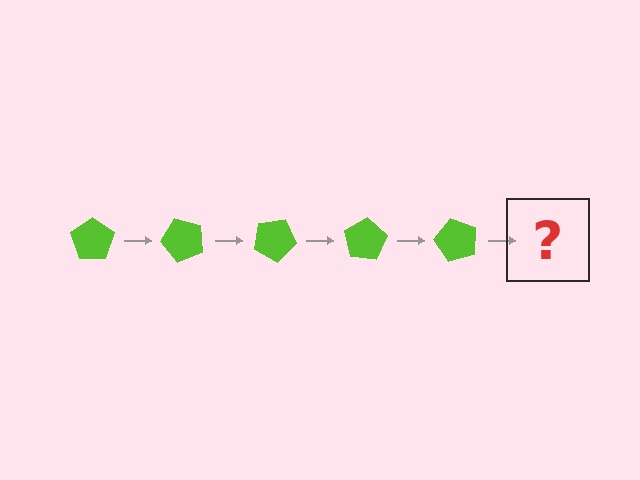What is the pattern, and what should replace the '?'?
The pattern is that the pentagon rotates 50 degrees each step. The '?' should be a lime pentagon rotated 250 degrees.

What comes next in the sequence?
The next element should be a lime pentagon rotated 250 degrees.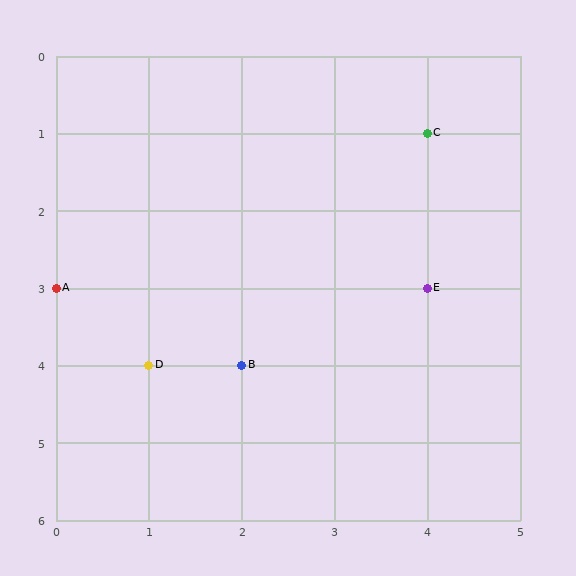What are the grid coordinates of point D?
Point D is at grid coordinates (1, 4).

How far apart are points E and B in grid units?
Points E and B are 2 columns and 1 row apart (about 2.2 grid units diagonally).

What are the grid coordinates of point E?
Point E is at grid coordinates (4, 3).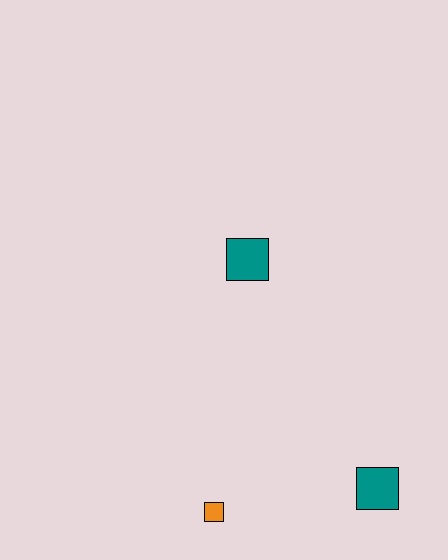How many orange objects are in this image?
There is 1 orange object.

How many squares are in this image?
There are 3 squares.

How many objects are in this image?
There are 3 objects.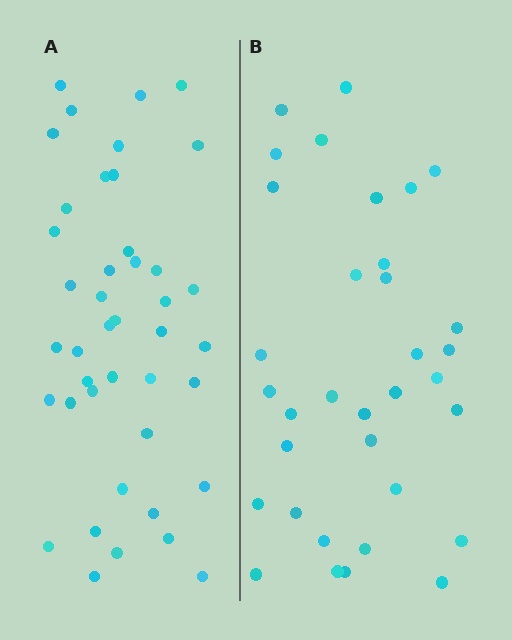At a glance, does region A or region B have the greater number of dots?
Region A (the left region) has more dots.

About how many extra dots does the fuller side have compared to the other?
Region A has roughly 8 or so more dots than region B.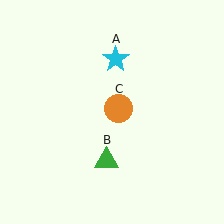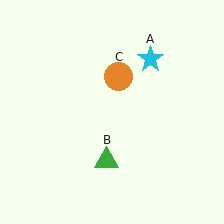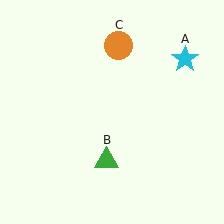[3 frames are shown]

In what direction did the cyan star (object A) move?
The cyan star (object A) moved right.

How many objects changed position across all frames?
2 objects changed position: cyan star (object A), orange circle (object C).